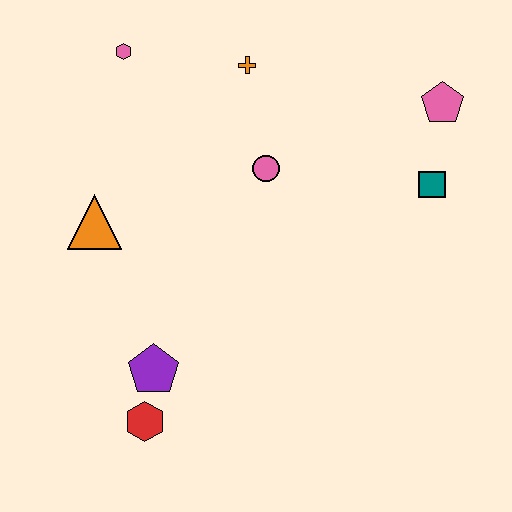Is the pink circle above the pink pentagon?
No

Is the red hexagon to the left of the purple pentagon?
Yes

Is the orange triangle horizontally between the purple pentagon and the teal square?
No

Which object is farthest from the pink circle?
The red hexagon is farthest from the pink circle.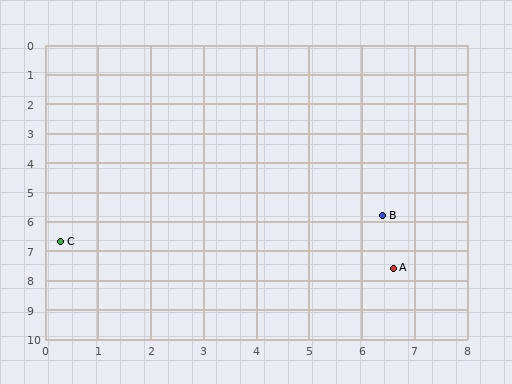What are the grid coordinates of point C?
Point C is at approximately (0.3, 6.7).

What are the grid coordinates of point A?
Point A is at approximately (6.6, 7.6).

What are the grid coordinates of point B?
Point B is at approximately (6.4, 5.8).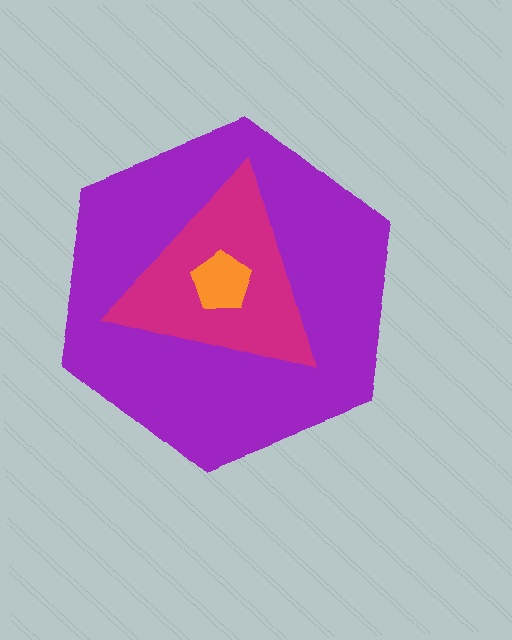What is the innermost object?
The orange pentagon.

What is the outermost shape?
The purple hexagon.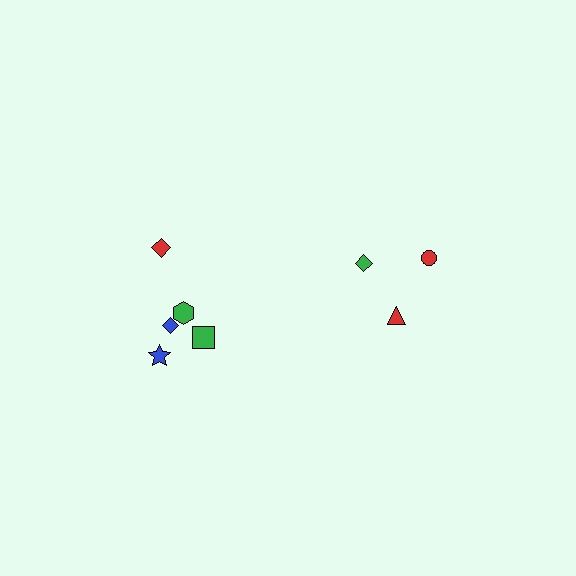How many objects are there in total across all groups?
There are 8 objects.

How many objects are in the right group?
There are 3 objects.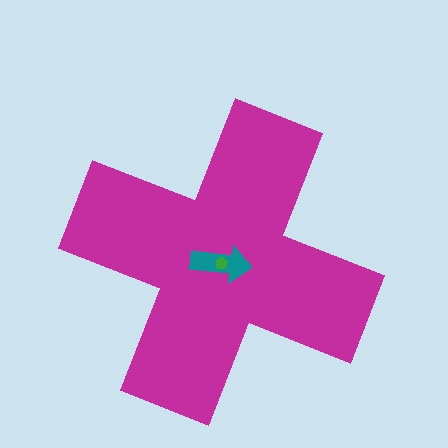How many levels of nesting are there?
3.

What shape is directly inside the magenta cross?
The teal arrow.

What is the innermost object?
The green pentagon.